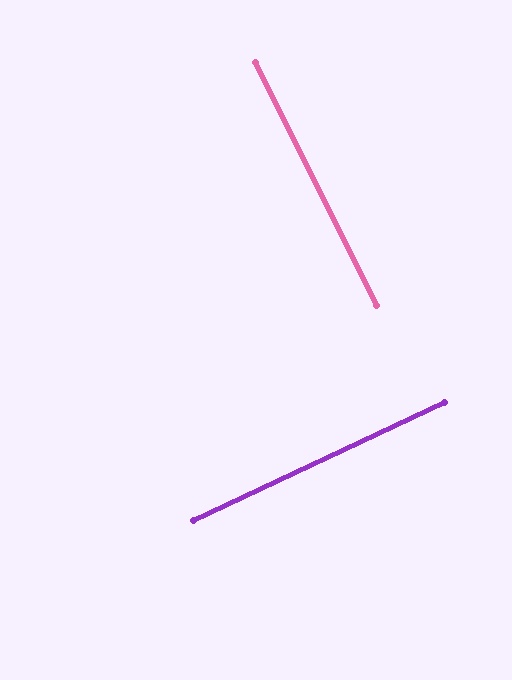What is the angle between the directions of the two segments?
Approximately 89 degrees.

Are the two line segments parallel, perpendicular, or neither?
Perpendicular — they meet at approximately 89°.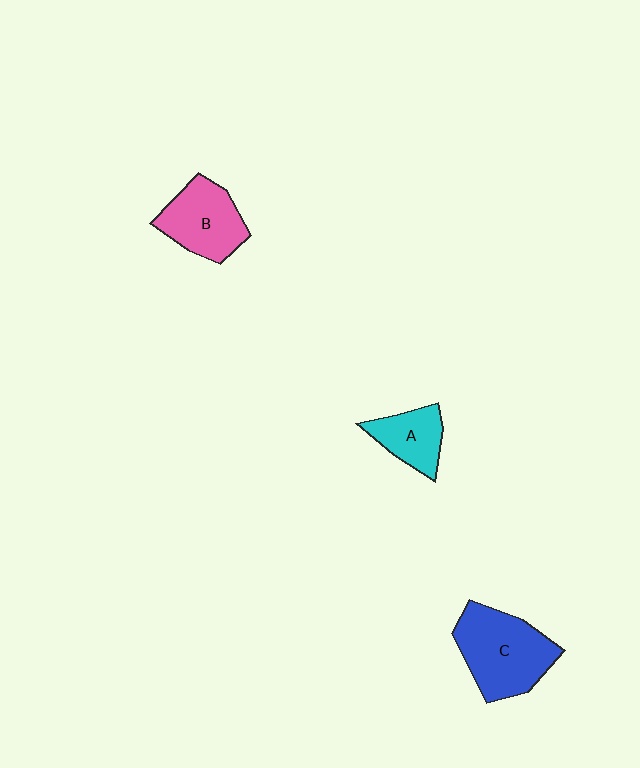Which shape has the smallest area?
Shape A (cyan).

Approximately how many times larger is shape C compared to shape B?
Approximately 1.3 times.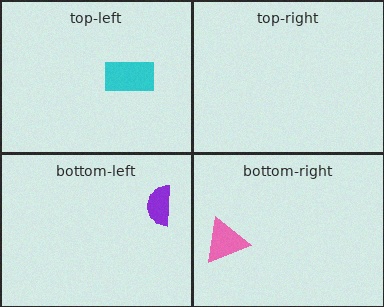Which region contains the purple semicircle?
The bottom-left region.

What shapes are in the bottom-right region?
The pink triangle.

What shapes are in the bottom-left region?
The purple semicircle.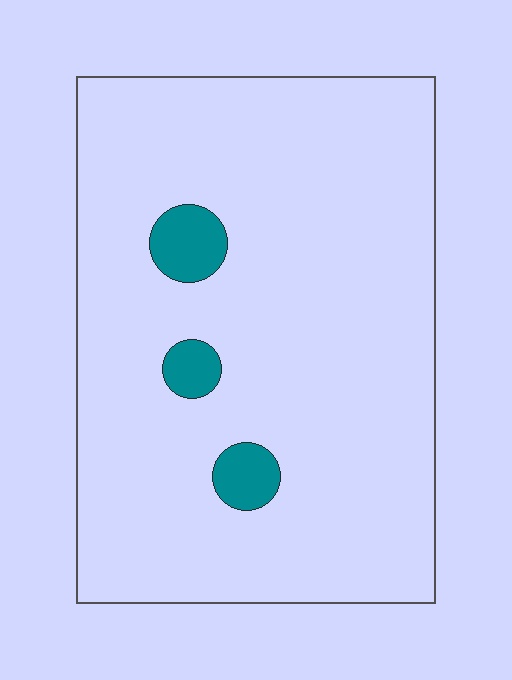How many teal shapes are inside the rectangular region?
3.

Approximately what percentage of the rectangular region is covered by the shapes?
Approximately 5%.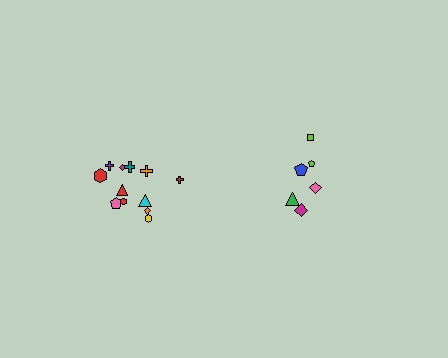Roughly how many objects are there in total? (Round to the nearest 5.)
Roughly 20 objects in total.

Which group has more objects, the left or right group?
The left group.